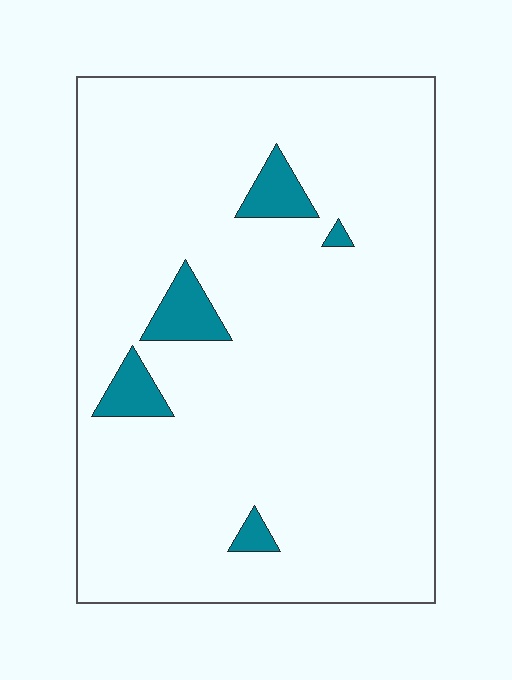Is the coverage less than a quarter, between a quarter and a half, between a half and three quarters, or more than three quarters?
Less than a quarter.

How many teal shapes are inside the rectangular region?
5.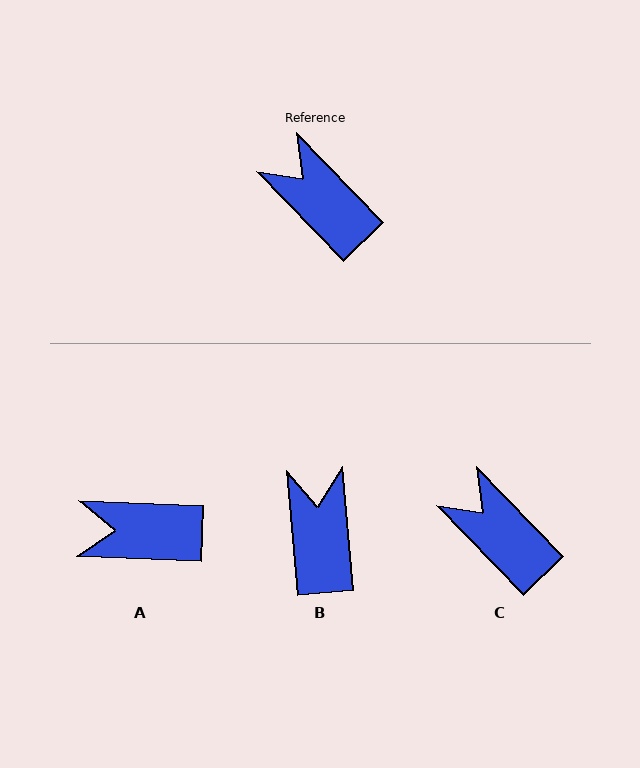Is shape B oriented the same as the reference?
No, it is off by about 39 degrees.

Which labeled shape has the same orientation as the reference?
C.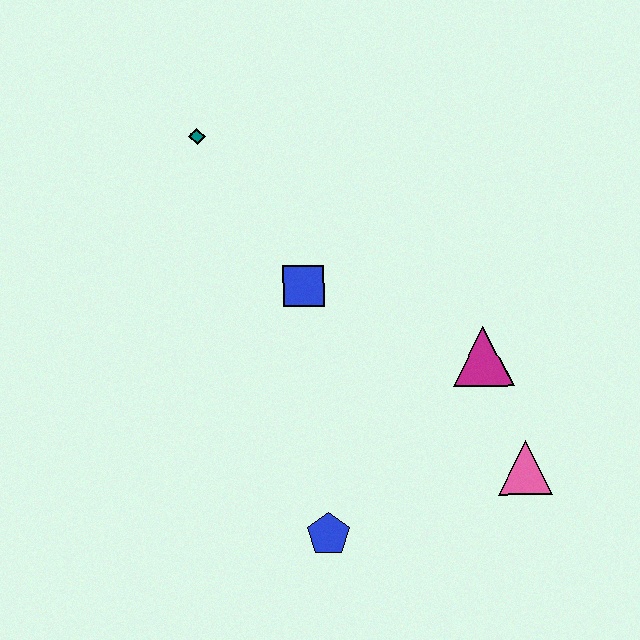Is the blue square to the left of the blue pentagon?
Yes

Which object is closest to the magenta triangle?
The pink triangle is closest to the magenta triangle.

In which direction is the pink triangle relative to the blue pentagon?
The pink triangle is to the right of the blue pentagon.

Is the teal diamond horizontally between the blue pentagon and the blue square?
No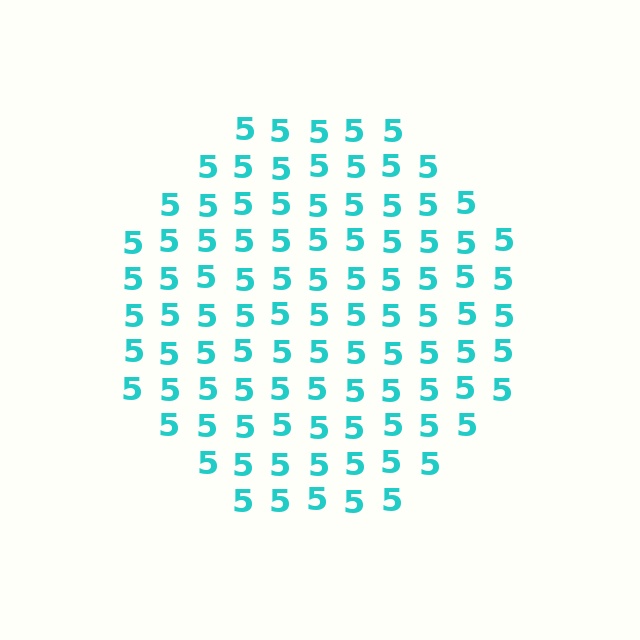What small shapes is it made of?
It is made of small digit 5's.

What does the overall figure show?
The overall figure shows a circle.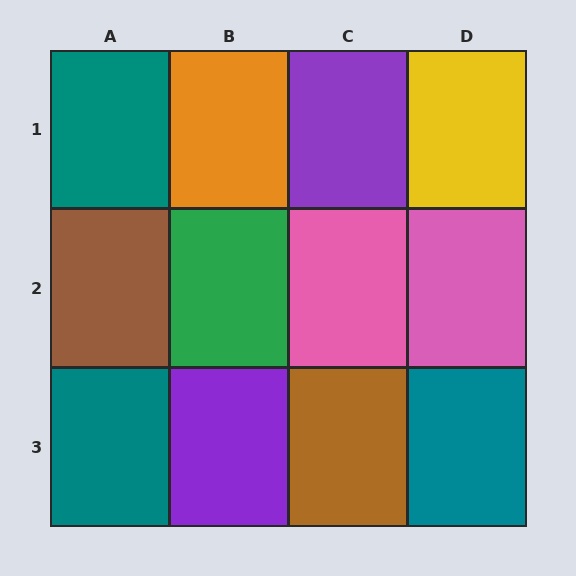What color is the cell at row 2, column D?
Pink.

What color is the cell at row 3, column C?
Brown.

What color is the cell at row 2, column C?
Pink.